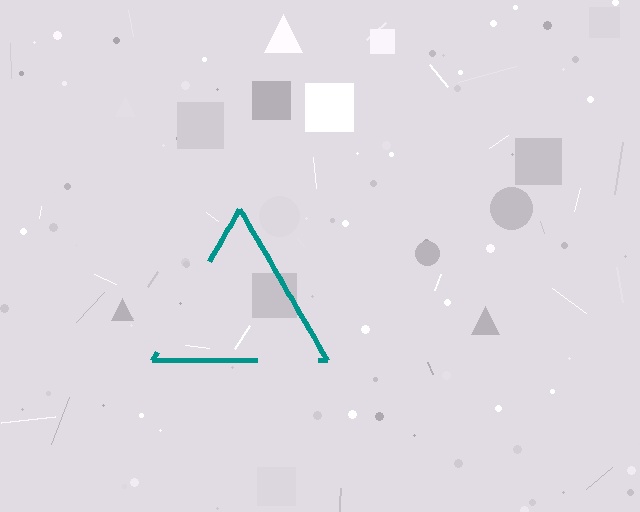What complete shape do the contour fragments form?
The contour fragments form a triangle.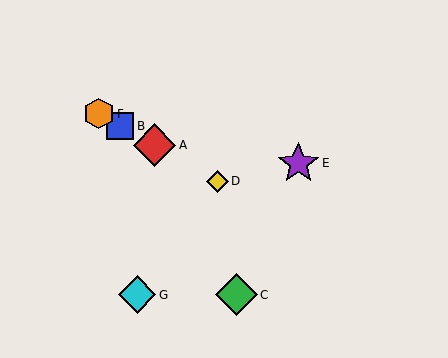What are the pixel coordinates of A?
Object A is at (154, 145).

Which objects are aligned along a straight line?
Objects A, B, D, F are aligned along a straight line.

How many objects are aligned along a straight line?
4 objects (A, B, D, F) are aligned along a straight line.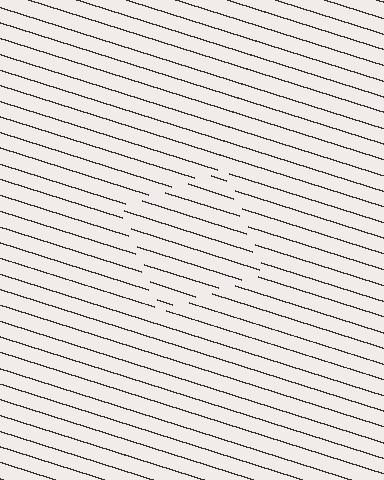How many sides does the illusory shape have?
4 sides — the line-ends trace a square.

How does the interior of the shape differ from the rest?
The interior of the shape contains the same grating, shifted by half a period — the contour is defined by the phase discontinuity where line-ends from the inner and outer gratings abut.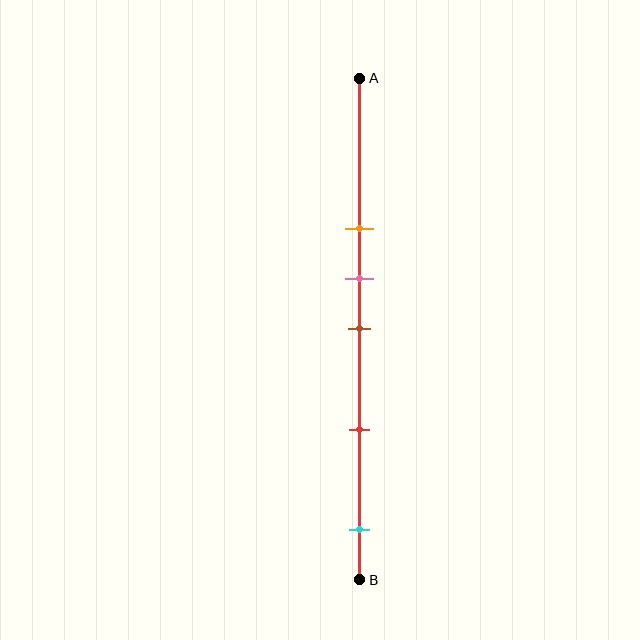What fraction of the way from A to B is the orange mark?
The orange mark is approximately 30% (0.3) of the way from A to B.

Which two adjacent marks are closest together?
The pink and brown marks are the closest adjacent pair.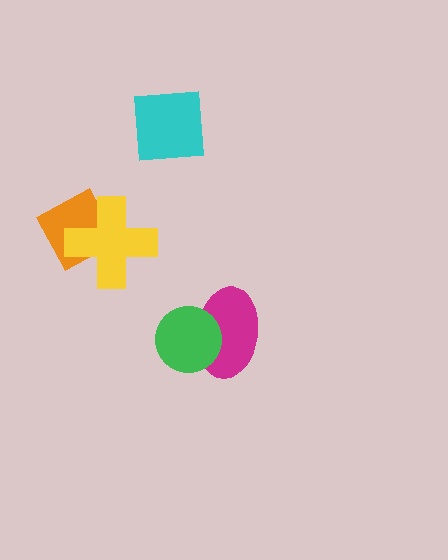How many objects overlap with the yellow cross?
1 object overlaps with the yellow cross.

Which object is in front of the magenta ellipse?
The green circle is in front of the magenta ellipse.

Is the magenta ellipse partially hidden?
Yes, it is partially covered by another shape.